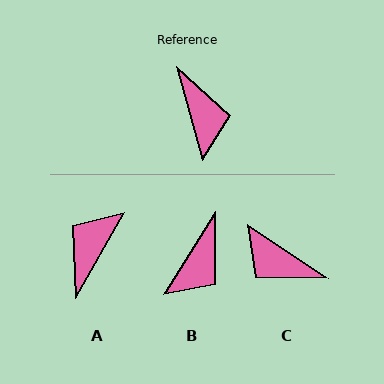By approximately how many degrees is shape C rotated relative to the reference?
Approximately 139 degrees clockwise.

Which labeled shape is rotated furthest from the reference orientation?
C, about 139 degrees away.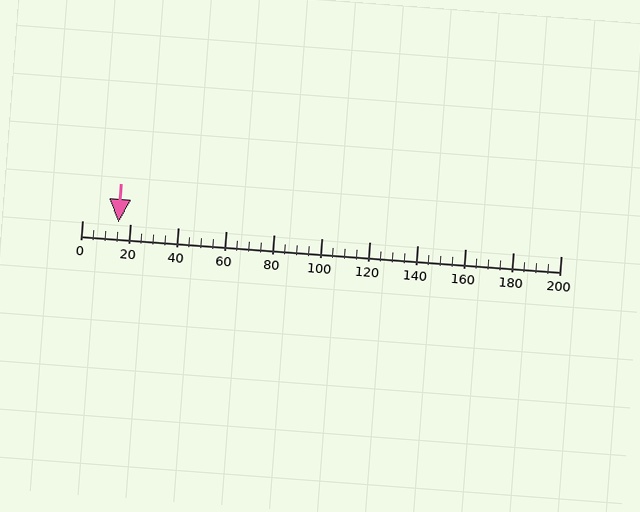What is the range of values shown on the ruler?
The ruler shows values from 0 to 200.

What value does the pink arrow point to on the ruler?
The pink arrow points to approximately 15.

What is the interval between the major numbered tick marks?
The major tick marks are spaced 20 units apart.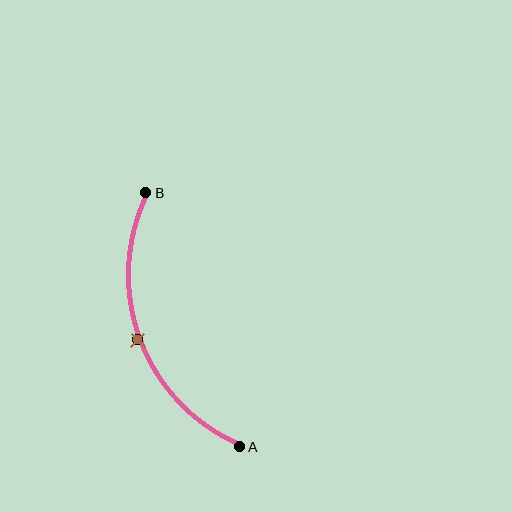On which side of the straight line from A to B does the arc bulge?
The arc bulges to the left of the straight line connecting A and B.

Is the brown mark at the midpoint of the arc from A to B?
Yes. The brown mark lies on the arc at equal arc-length from both A and B — it is the arc midpoint.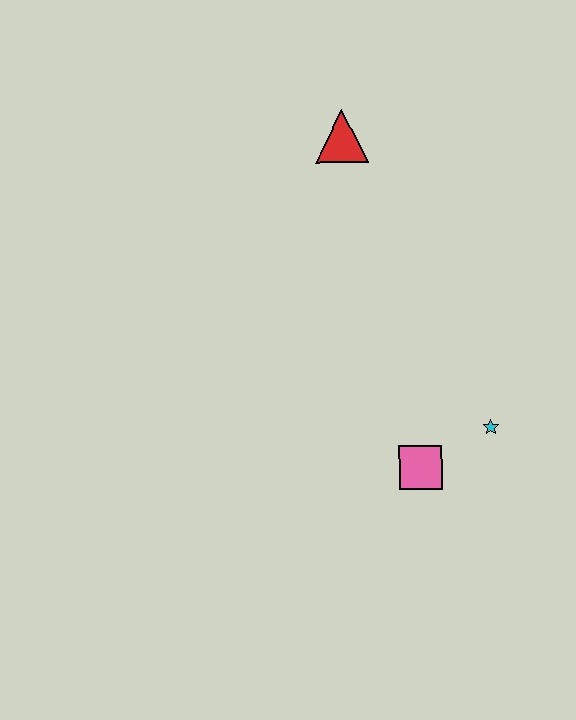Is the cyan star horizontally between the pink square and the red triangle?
No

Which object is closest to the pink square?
The cyan star is closest to the pink square.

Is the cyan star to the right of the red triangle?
Yes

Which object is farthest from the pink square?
The red triangle is farthest from the pink square.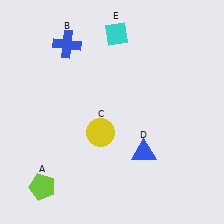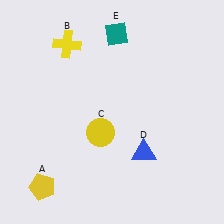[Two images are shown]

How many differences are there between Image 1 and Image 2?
There are 3 differences between the two images.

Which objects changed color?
A changed from lime to yellow. B changed from blue to yellow. E changed from cyan to teal.